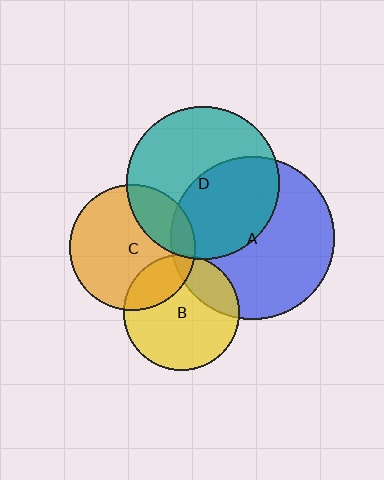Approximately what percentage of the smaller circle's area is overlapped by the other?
Approximately 10%.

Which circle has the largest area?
Circle A (blue).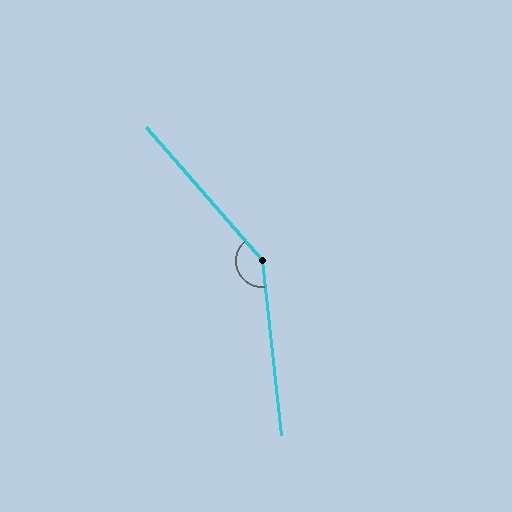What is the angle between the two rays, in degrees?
Approximately 145 degrees.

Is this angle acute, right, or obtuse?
It is obtuse.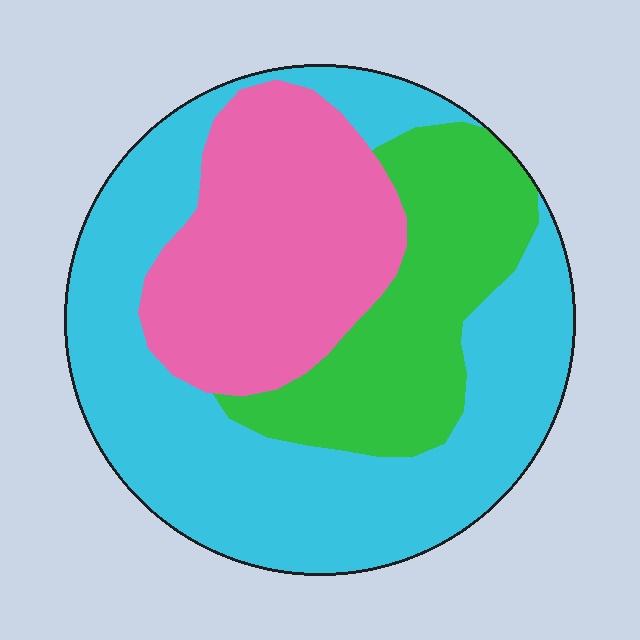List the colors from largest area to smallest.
From largest to smallest: cyan, pink, green.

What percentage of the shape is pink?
Pink takes up about one quarter (1/4) of the shape.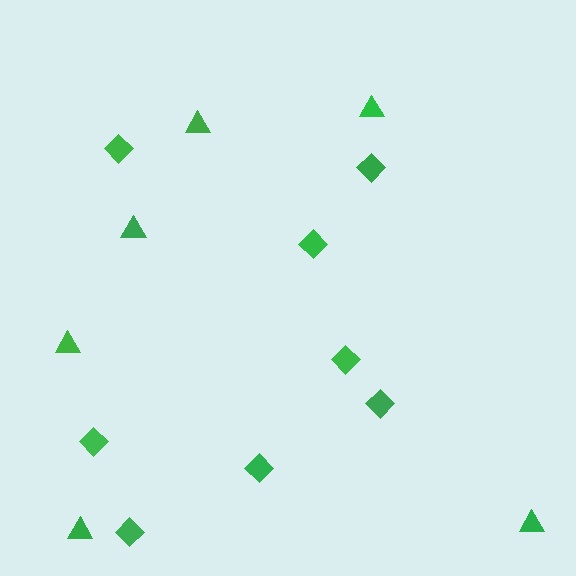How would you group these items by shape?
There are 2 groups: one group of diamonds (8) and one group of triangles (6).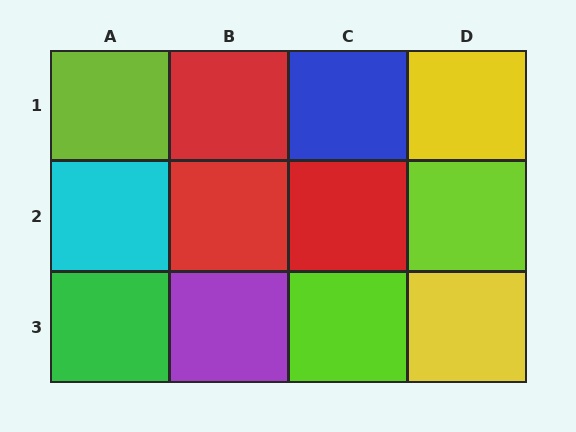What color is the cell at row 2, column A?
Cyan.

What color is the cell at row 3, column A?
Green.